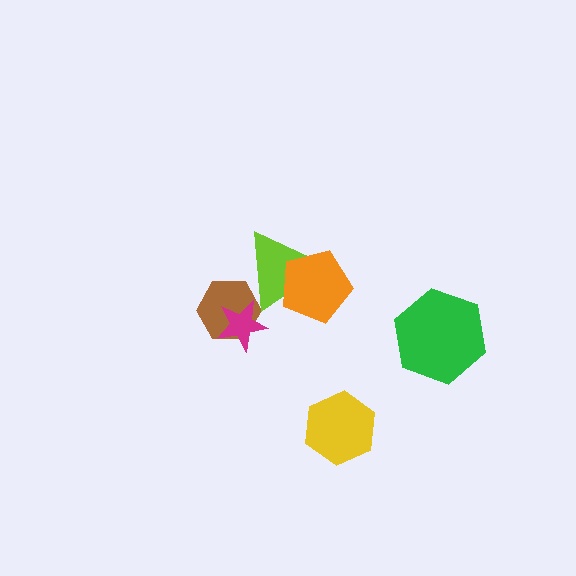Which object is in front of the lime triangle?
The orange pentagon is in front of the lime triangle.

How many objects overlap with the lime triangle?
2 objects overlap with the lime triangle.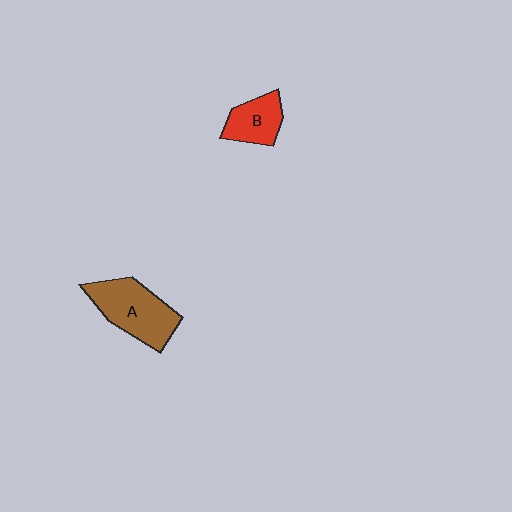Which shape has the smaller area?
Shape B (red).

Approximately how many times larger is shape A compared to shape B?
Approximately 1.7 times.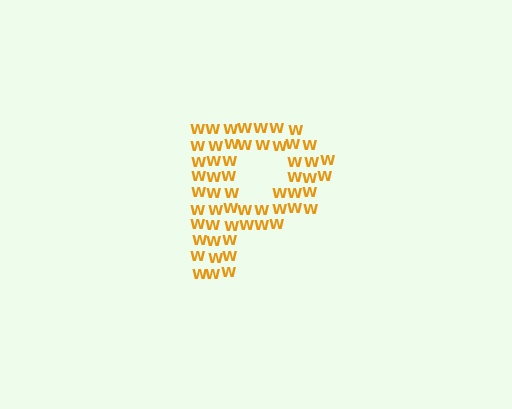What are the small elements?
The small elements are letter W's.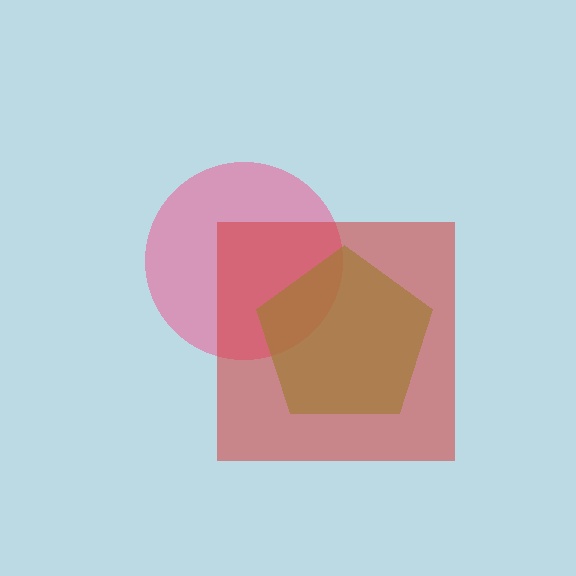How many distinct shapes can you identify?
There are 3 distinct shapes: a pink circle, a lime pentagon, a red square.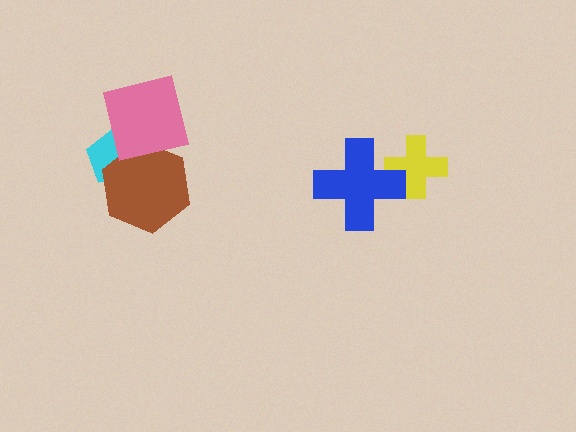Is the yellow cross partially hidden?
Yes, it is partially covered by another shape.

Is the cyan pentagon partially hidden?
Yes, it is partially covered by another shape.